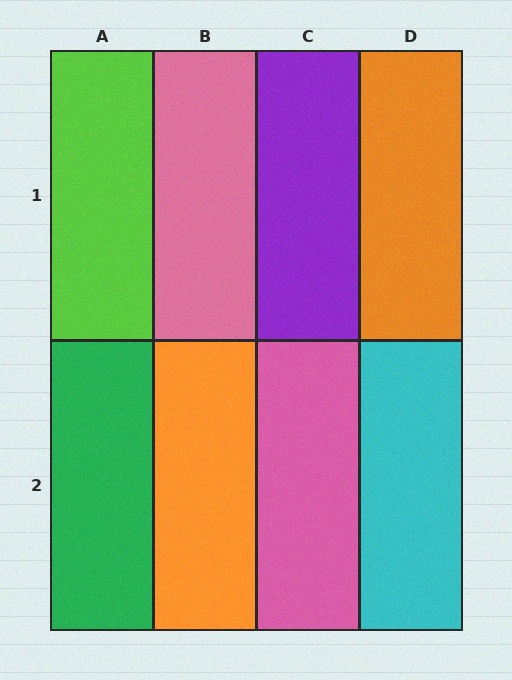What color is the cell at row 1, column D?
Orange.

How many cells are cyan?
1 cell is cyan.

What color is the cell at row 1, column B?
Pink.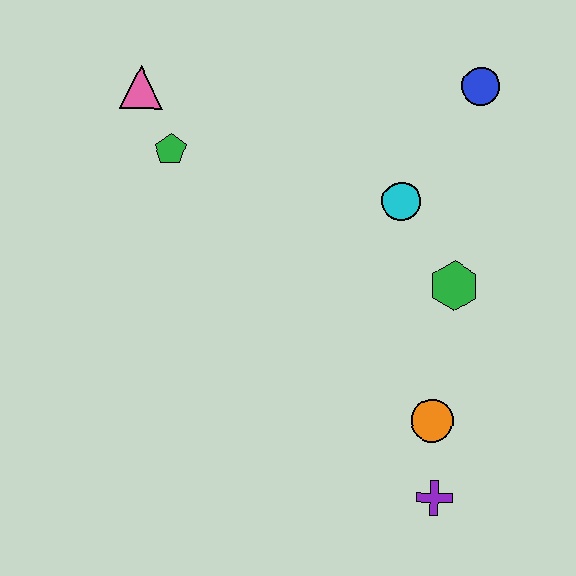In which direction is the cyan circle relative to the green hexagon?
The cyan circle is above the green hexagon.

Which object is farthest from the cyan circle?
The purple cross is farthest from the cyan circle.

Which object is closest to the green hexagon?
The cyan circle is closest to the green hexagon.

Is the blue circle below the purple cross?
No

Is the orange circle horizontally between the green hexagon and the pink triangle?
Yes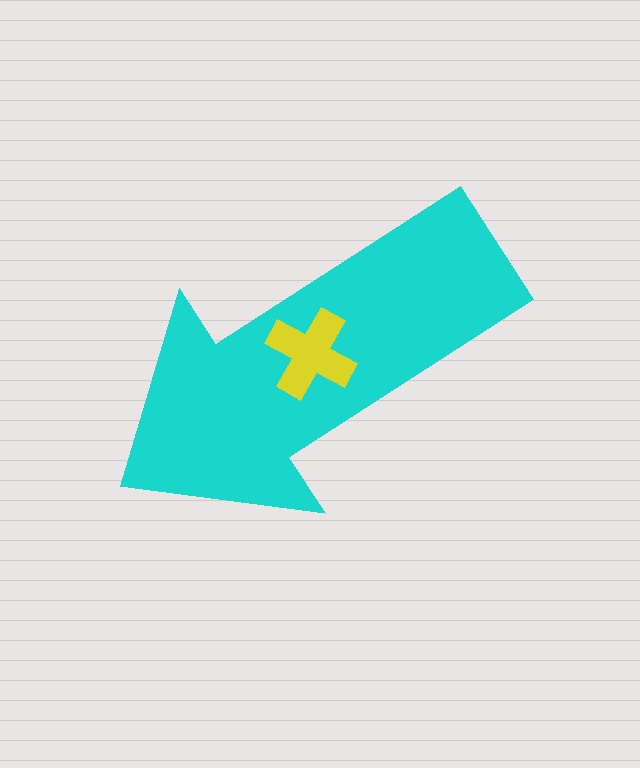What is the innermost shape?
The yellow cross.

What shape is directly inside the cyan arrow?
The yellow cross.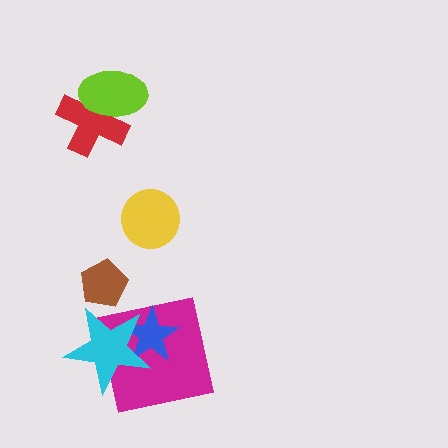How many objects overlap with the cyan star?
2 objects overlap with the cyan star.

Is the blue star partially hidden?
Yes, it is partially covered by another shape.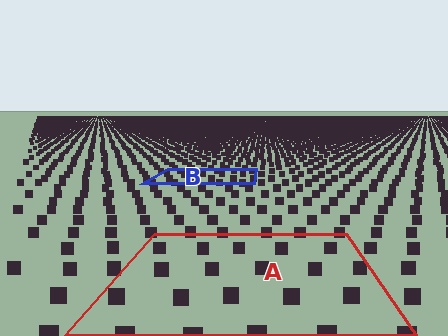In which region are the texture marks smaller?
The texture marks are smaller in region B, because it is farther away.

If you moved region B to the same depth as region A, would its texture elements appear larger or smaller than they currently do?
They would appear larger. At a closer depth, the same texture elements are projected at a bigger on-screen size.